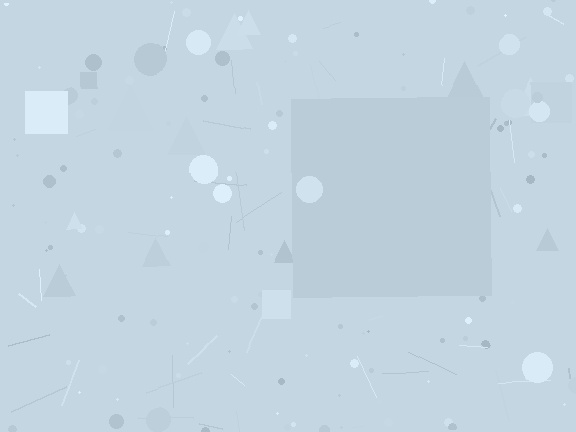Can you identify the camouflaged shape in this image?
The camouflaged shape is a square.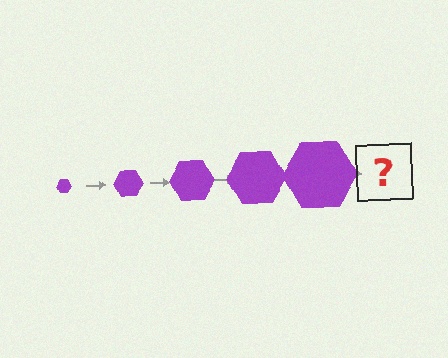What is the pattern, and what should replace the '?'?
The pattern is that the hexagon gets progressively larger each step. The '?' should be a purple hexagon, larger than the previous one.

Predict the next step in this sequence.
The next step is a purple hexagon, larger than the previous one.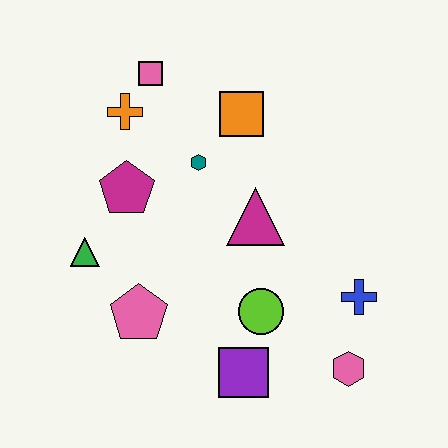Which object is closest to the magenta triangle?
The teal hexagon is closest to the magenta triangle.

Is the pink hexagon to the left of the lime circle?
No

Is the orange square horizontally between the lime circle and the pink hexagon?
No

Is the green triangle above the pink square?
No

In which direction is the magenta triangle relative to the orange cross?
The magenta triangle is to the right of the orange cross.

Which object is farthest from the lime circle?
The pink square is farthest from the lime circle.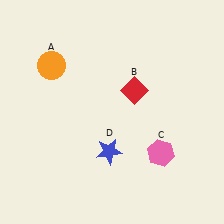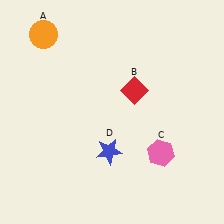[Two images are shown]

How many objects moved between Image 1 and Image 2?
1 object moved between the two images.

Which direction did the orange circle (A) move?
The orange circle (A) moved up.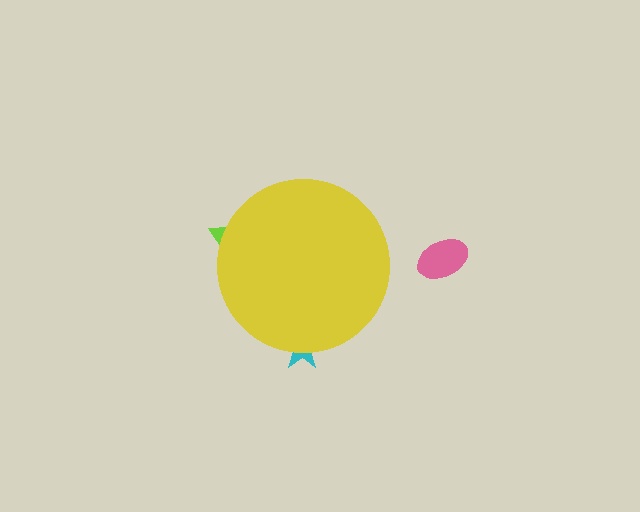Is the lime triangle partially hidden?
Yes, the lime triangle is partially hidden behind the yellow circle.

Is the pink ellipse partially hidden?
No, the pink ellipse is fully visible.